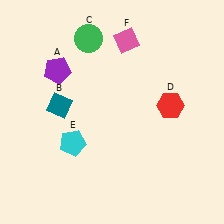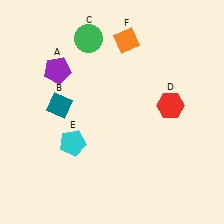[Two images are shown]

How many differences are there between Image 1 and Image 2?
There is 1 difference between the two images.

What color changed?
The diamond (F) changed from pink in Image 1 to orange in Image 2.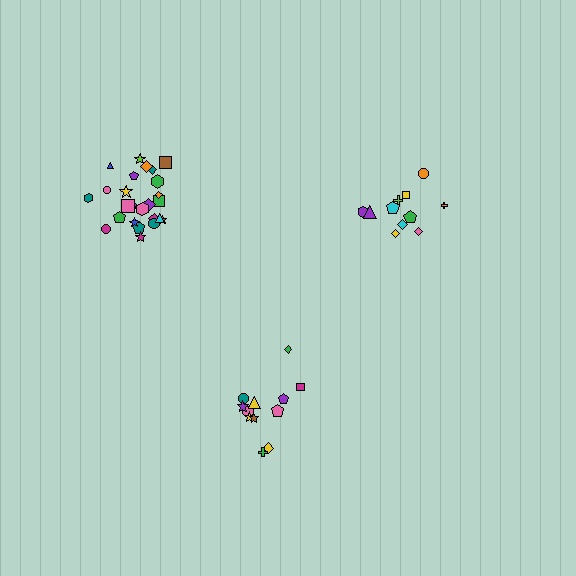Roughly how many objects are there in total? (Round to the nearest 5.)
Roughly 50 objects in total.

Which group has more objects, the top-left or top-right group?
The top-left group.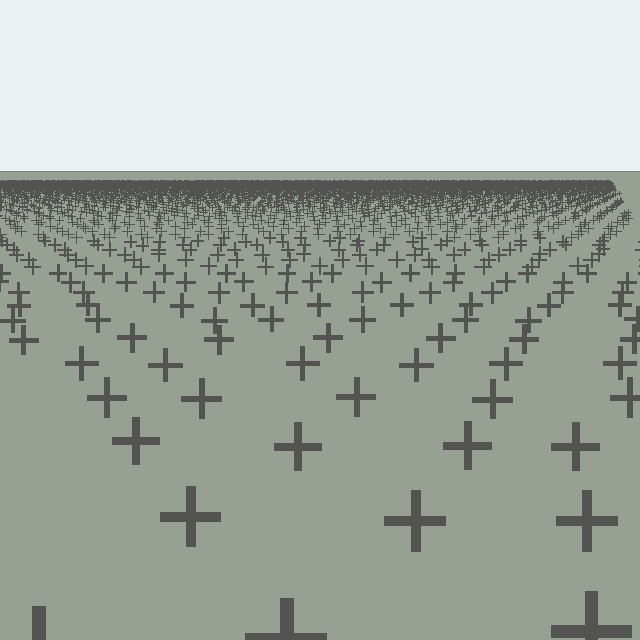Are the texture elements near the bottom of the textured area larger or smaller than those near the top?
Larger. Near the bottom, elements are closer to the viewer and appear at a bigger on-screen size.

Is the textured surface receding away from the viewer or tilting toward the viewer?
The surface is receding away from the viewer. Texture elements get smaller and denser toward the top.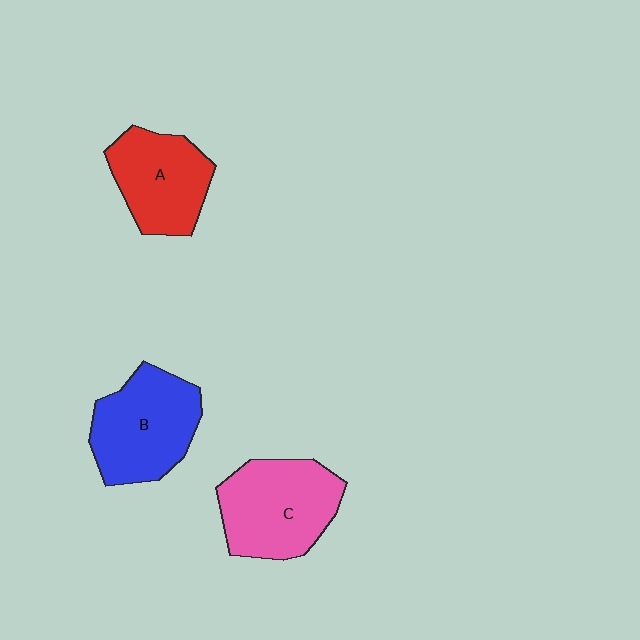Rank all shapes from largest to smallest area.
From largest to smallest: C (pink), B (blue), A (red).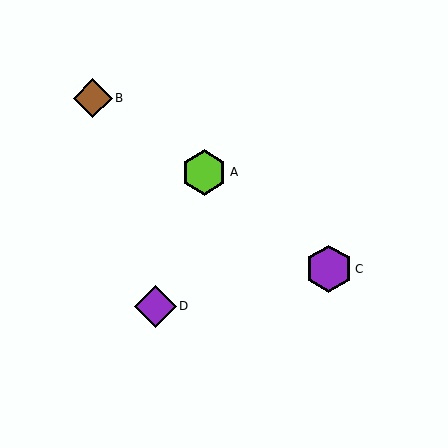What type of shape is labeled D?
Shape D is a purple diamond.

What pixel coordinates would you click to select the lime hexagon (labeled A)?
Click at (204, 172) to select the lime hexagon A.